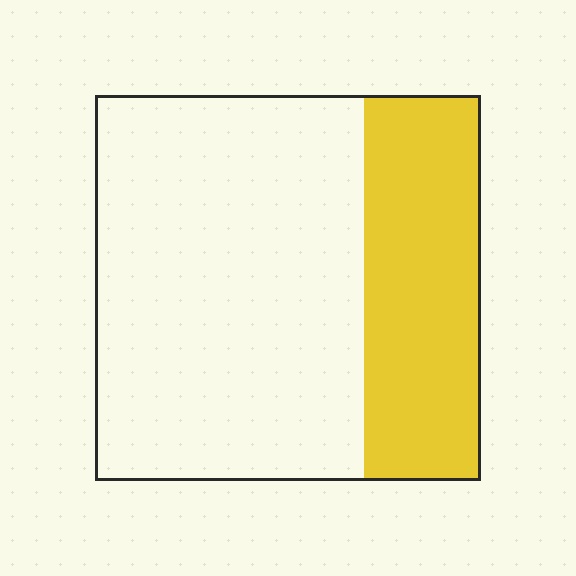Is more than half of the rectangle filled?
No.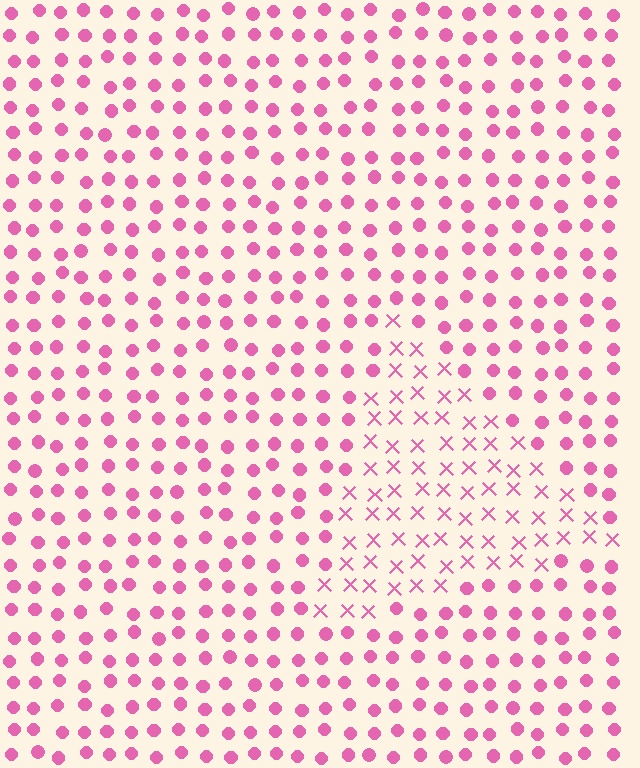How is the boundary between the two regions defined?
The boundary is defined by a change in element shape: X marks inside vs. circles outside. All elements share the same color and spacing.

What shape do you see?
I see a triangle.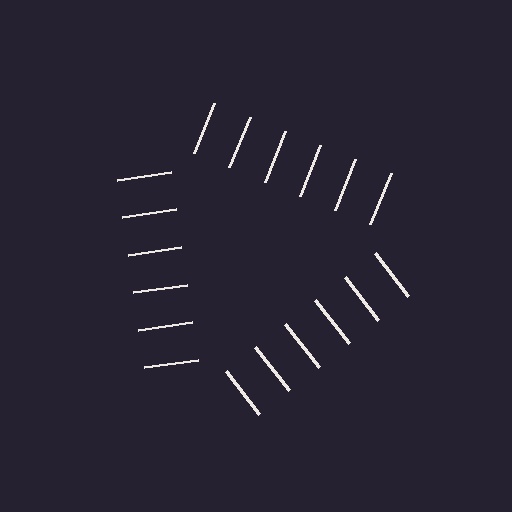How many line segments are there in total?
18 — 6 along each of the 3 edges.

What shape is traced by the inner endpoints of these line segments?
An illusory triangle — the line segments terminate on its edges but no continuous stroke is drawn.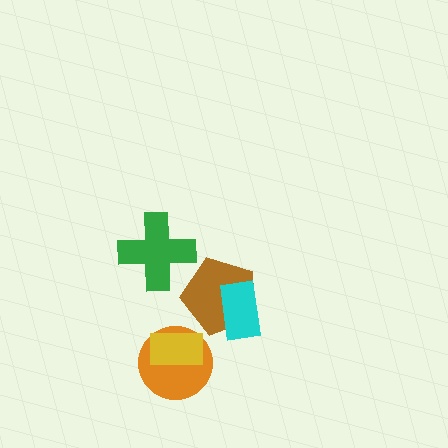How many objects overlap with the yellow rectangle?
1 object overlaps with the yellow rectangle.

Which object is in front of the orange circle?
The yellow rectangle is in front of the orange circle.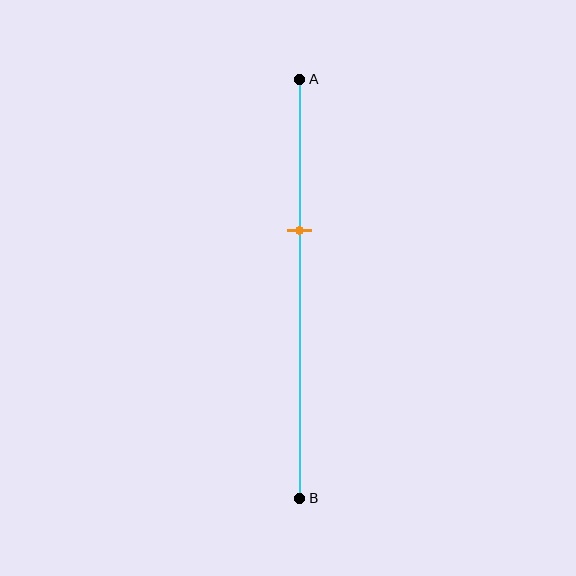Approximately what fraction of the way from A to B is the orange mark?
The orange mark is approximately 35% of the way from A to B.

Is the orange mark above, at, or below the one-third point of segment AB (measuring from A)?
The orange mark is approximately at the one-third point of segment AB.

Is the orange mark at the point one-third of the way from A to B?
Yes, the mark is approximately at the one-third point.